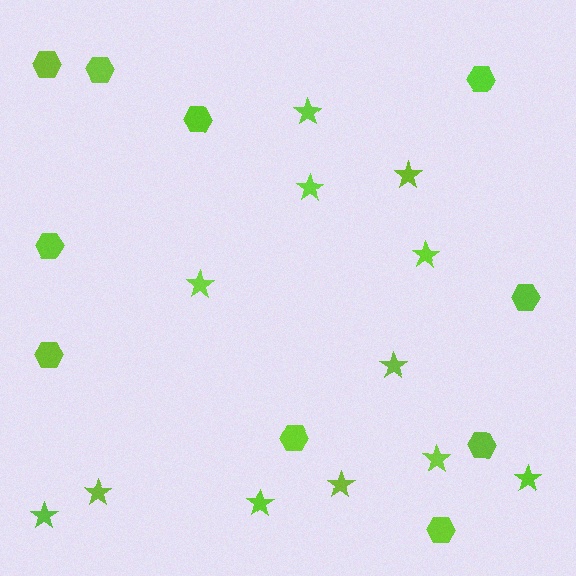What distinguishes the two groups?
There are 2 groups: one group of hexagons (10) and one group of stars (12).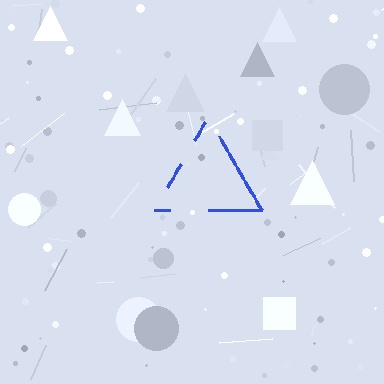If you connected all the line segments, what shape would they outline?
They would outline a triangle.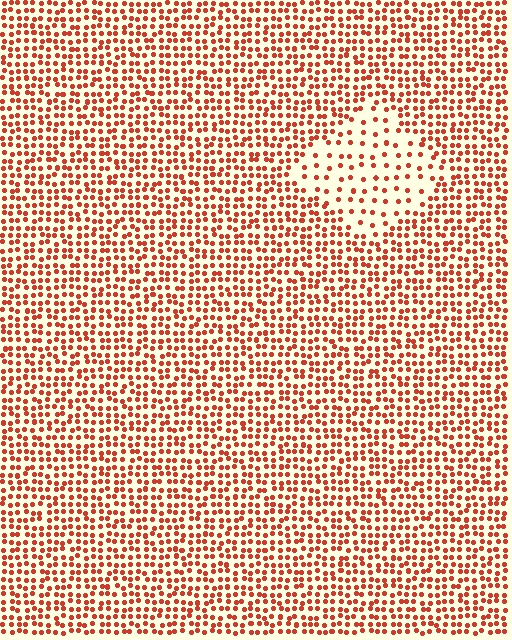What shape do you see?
I see a diamond.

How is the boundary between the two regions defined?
The boundary is defined by a change in element density (approximately 2.4x ratio). All elements are the same color, size, and shape.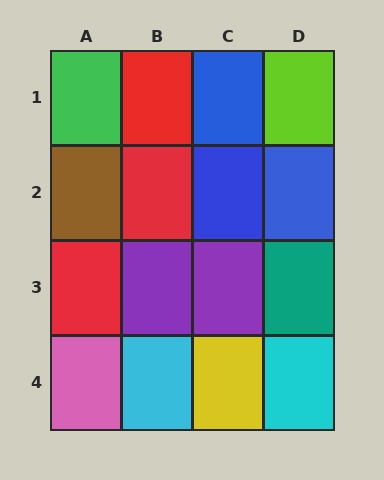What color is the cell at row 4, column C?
Yellow.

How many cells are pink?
1 cell is pink.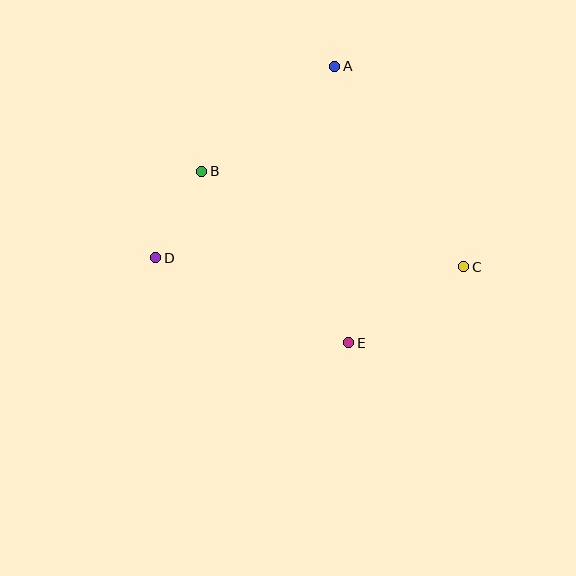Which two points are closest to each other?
Points B and D are closest to each other.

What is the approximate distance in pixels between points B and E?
The distance between B and E is approximately 226 pixels.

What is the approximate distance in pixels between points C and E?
The distance between C and E is approximately 137 pixels.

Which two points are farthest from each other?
Points C and D are farthest from each other.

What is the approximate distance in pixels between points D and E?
The distance between D and E is approximately 211 pixels.